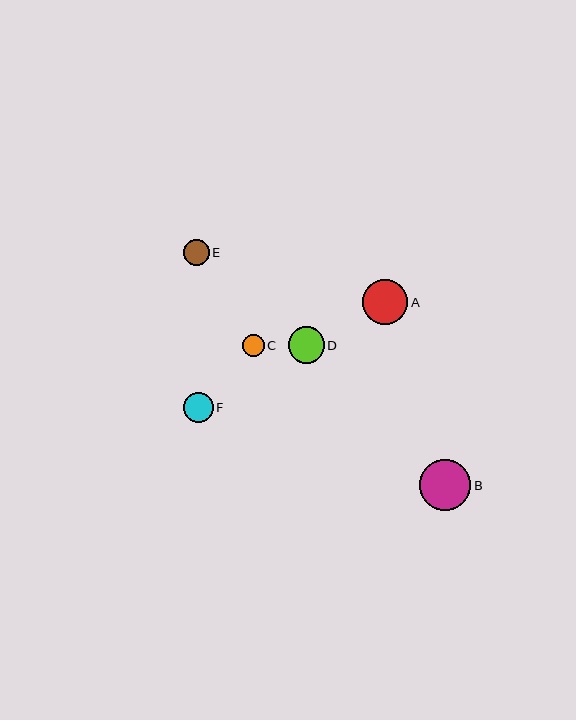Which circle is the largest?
Circle B is the largest with a size of approximately 51 pixels.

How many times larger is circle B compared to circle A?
Circle B is approximately 1.1 times the size of circle A.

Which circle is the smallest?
Circle C is the smallest with a size of approximately 22 pixels.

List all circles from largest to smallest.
From largest to smallest: B, A, D, F, E, C.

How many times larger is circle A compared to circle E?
Circle A is approximately 1.7 times the size of circle E.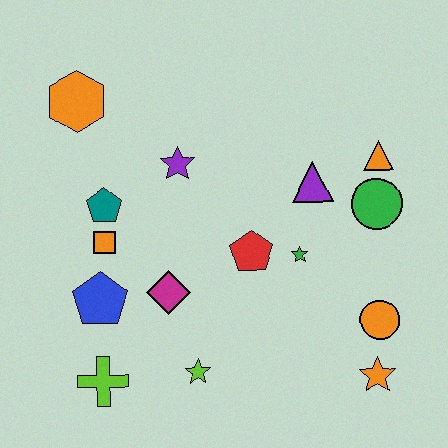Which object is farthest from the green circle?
The lime cross is farthest from the green circle.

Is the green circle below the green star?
No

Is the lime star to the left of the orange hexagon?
No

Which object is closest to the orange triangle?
The green circle is closest to the orange triangle.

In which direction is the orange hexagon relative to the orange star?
The orange hexagon is to the left of the orange star.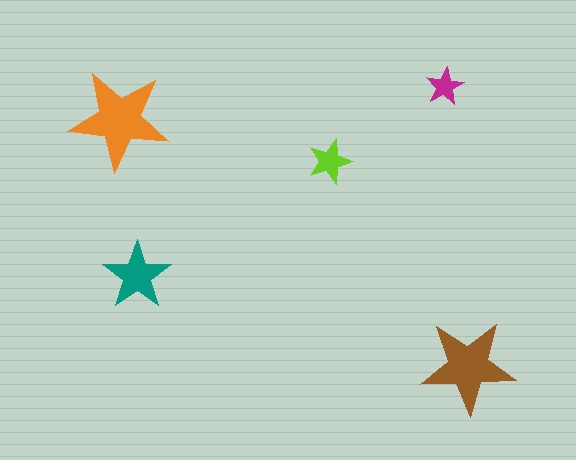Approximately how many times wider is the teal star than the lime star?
About 1.5 times wider.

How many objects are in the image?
There are 5 objects in the image.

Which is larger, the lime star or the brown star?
The brown one.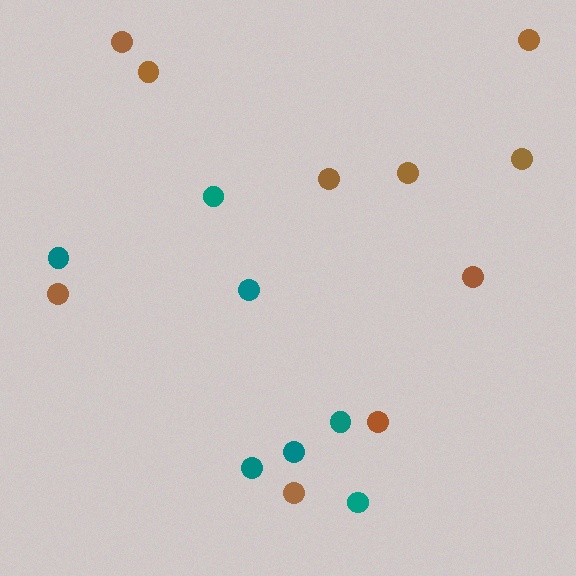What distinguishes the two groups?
There are 2 groups: one group of teal circles (7) and one group of brown circles (10).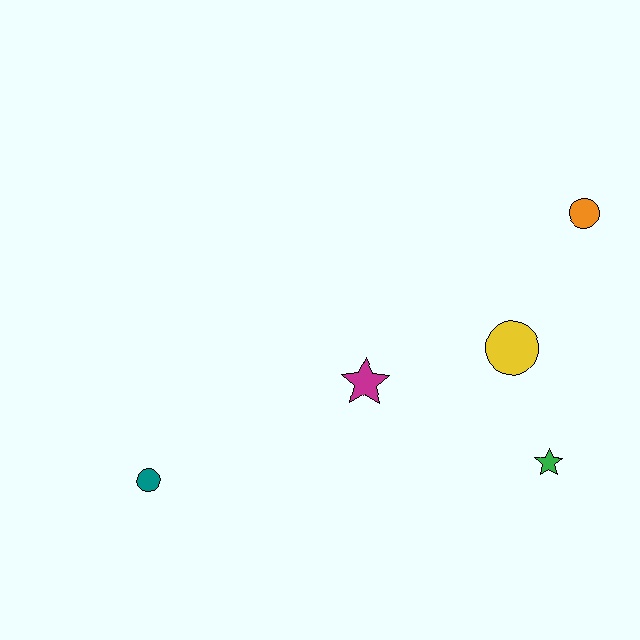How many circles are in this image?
There are 3 circles.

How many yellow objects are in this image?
There is 1 yellow object.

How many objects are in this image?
There are 5 objects.